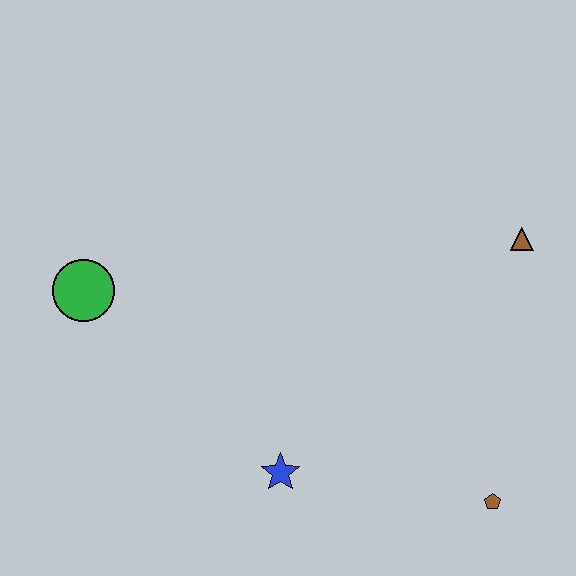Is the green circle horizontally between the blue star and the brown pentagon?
No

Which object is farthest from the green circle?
The brown pentagon is farthest from the green circle.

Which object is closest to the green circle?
The blue star is closest to the green circle.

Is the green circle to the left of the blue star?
Yes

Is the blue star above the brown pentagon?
Yes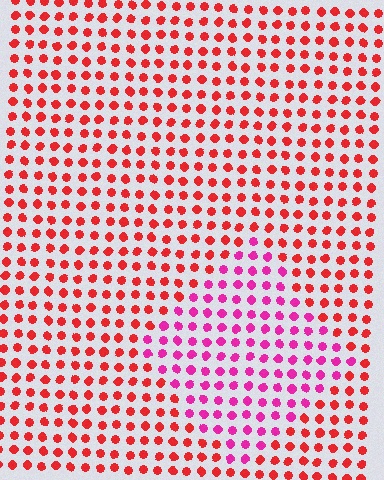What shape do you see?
I see a diamond.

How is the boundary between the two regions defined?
The boundary is defined purely by a slight shift in hue (about 39 degrees). Spacing, size, and orientation are identical on both sides.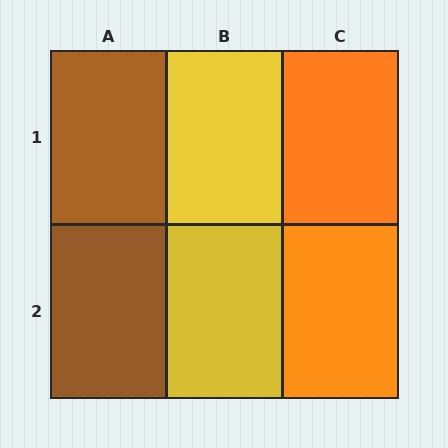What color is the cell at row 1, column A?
Brown.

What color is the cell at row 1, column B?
Yellow.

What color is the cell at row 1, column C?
Orange.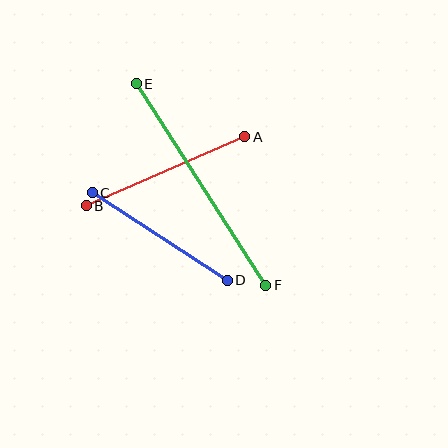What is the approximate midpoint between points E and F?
The midpoint is at approximately (201, 184) pixels.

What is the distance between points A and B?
The distance is approximately 173 pixels.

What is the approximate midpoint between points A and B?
The midpoint is at approximately (166, 171) pixels.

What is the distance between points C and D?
The distance is approximately 161 pixels.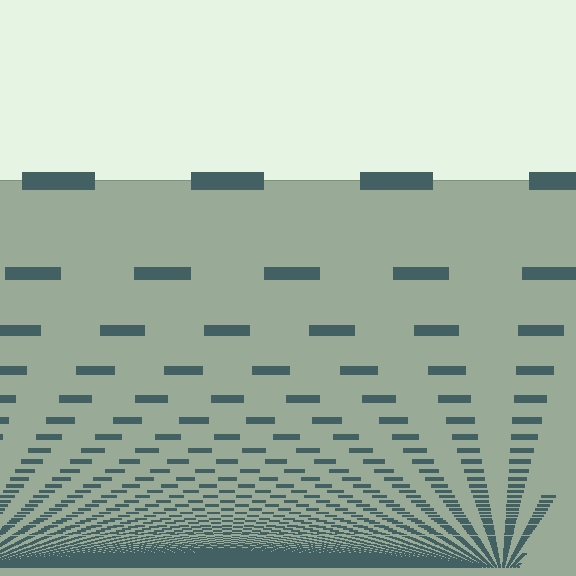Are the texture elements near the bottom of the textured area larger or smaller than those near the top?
Smaller. The gradient is inverted — elements near the bottom are smaller and denser.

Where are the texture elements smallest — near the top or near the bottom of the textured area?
Near the bottom.